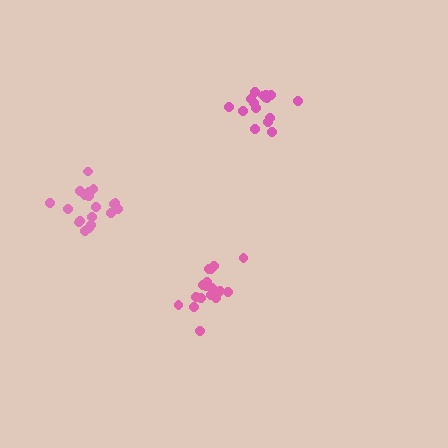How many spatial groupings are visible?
There are 3 spatial groupings.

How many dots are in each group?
Group 1: 16 dots, Group 2: 20 dots, Group 3: 17 dots (53 total).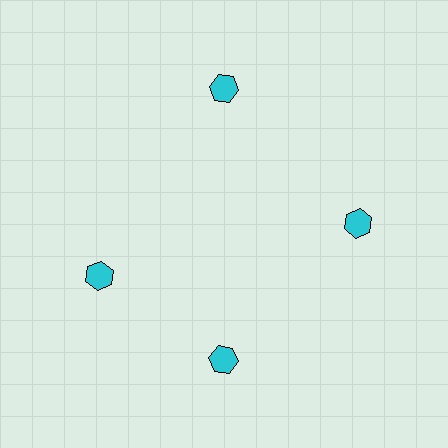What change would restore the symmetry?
The symmetry would be restored by rotating it back into even spacing with its neighbors so that all 4 hexagons sit at equal angles and equal distance from the center.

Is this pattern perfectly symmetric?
No. The 4 cyan hexagons are arranged in a ring, but one element near the 9 o'clock position is rotated out of alignment along the ring, breaking the 4-fold rotational symmetry.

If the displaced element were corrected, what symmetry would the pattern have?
It would have 4-fold rotational symmetry — the pattern would map onto itself every 90 degrees.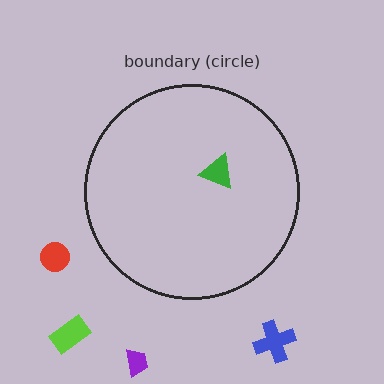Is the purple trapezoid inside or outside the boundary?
Outside.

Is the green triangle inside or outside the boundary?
Inside.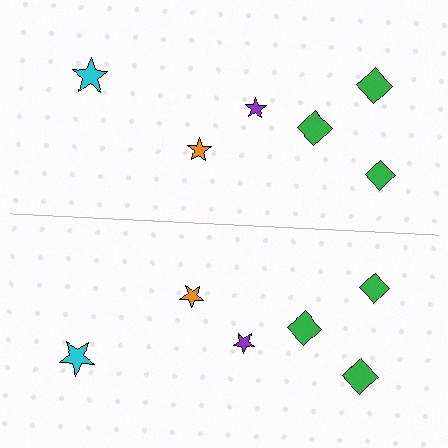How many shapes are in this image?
There are 12 shapes in this image.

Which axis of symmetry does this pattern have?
The pattern has a horizontal axis of symmetry running through the center of the image.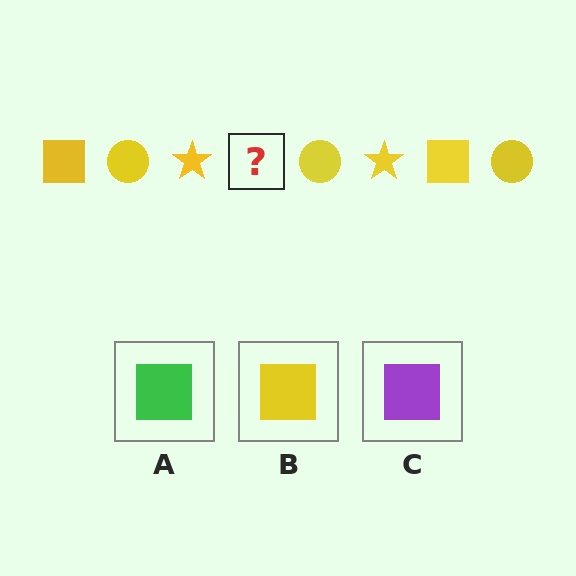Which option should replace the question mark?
Option B.